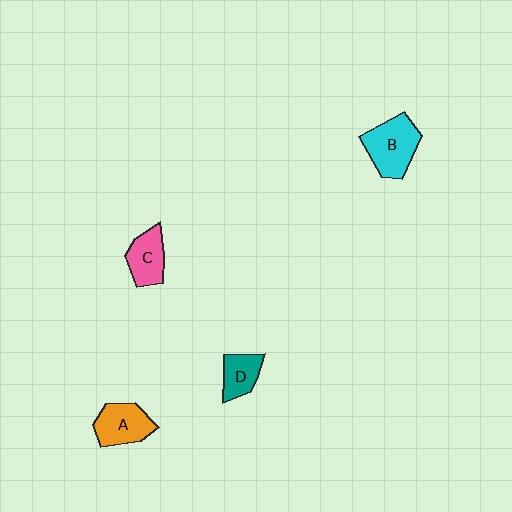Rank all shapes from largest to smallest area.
From largest to smallest: B (cyan), A (orange), C (pink), D (teal).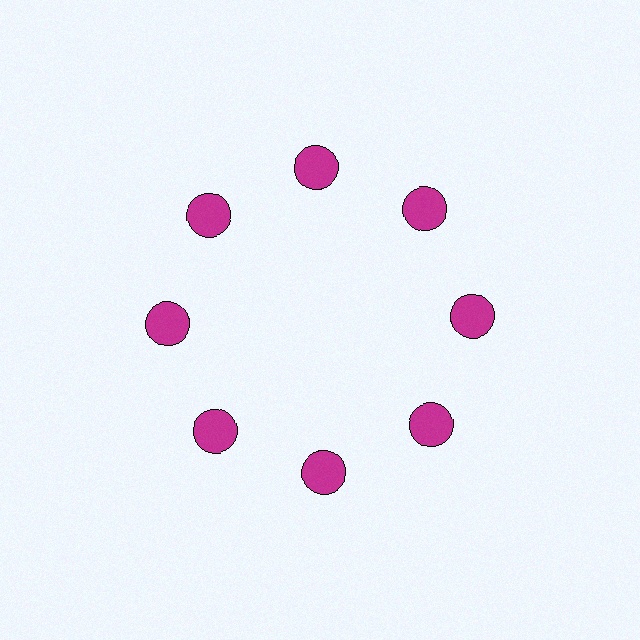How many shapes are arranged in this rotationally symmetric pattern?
There are 8 shapes, arranged in 8 groups of 1.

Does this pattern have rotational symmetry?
Yes, this pattern has 8-fold rotational symmetry. It looks the same after rotating 45 degrees around the center.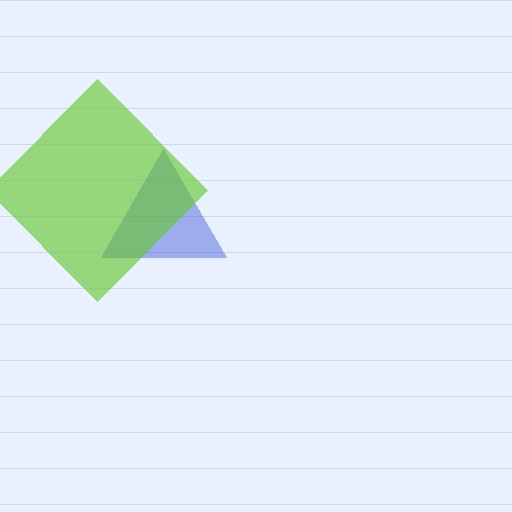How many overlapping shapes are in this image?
There are 2 overlapping shapes in the image.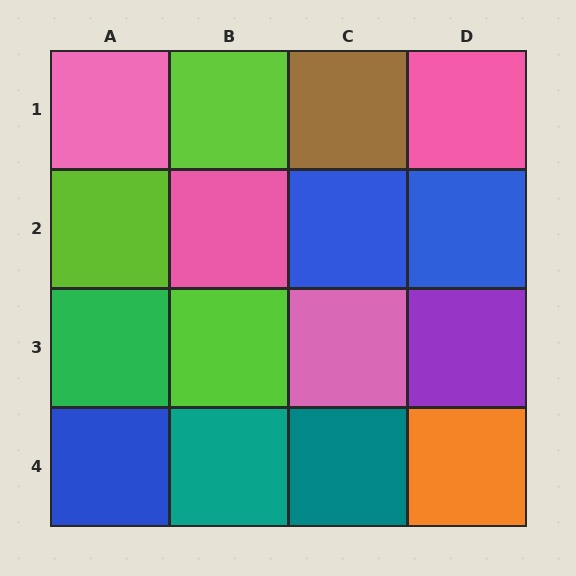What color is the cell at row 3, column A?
Green.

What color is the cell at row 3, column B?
Lime.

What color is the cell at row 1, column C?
Brown.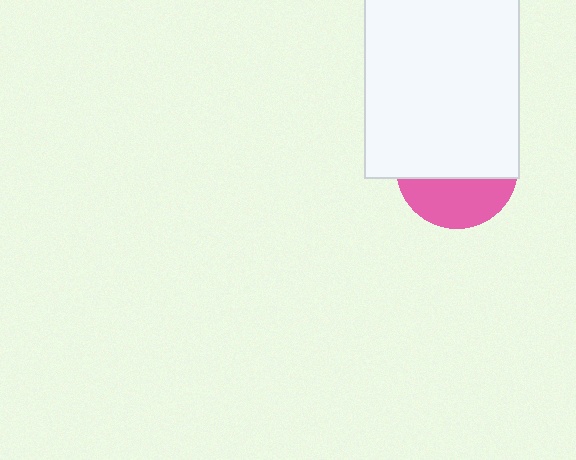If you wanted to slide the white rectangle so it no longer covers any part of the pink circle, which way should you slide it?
Slide it up — that is the most direct way to separate the two shapes.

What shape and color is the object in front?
The object in front is a white rectangle.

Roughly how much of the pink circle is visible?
A small part of it is visible (roughly 38%).